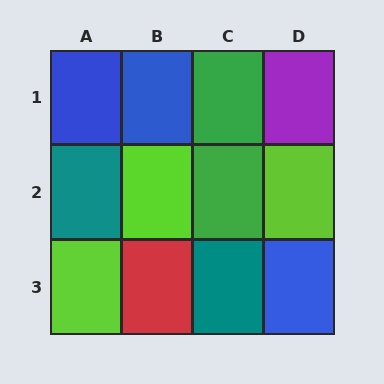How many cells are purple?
1 cell is purple.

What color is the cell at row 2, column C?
Green.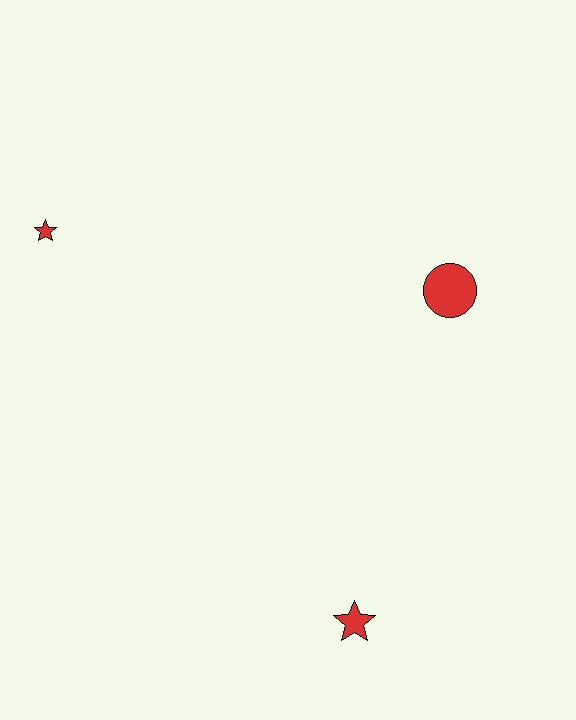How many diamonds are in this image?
There are no diamonds.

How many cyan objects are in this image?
There are no cyan objects.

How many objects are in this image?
There are 3 objects.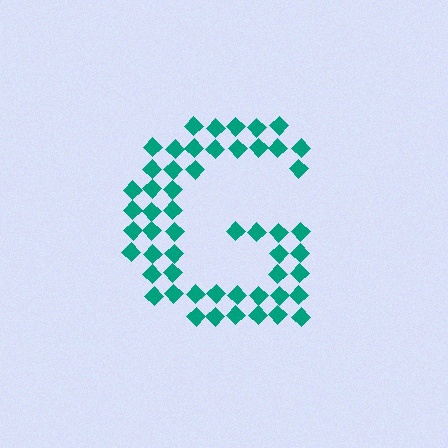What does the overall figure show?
The overall figure shows the letter G.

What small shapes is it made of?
It is made of small diamonds.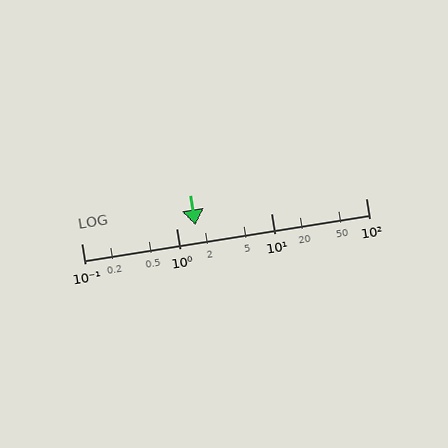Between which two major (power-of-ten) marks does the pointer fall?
The pointer is between 1 and 10.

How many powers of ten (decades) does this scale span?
The scale spans 3 decades, from 0.1 to 100.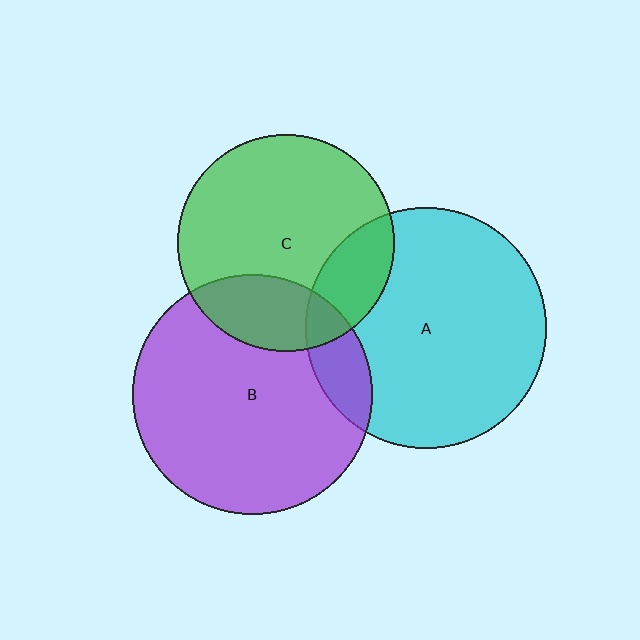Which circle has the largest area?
Circle A (cyan).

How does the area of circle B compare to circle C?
Approximately 1.2 times.